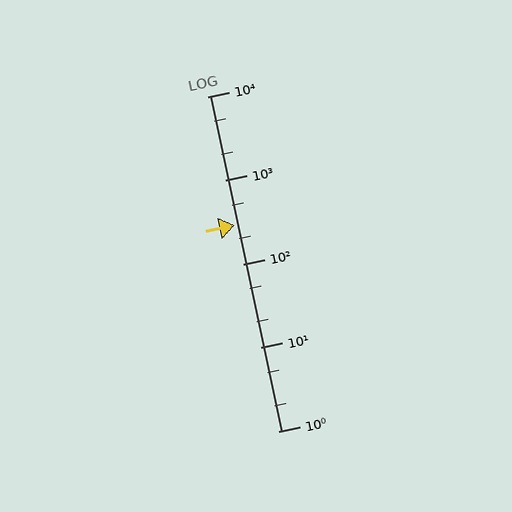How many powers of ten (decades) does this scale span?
The scale spans 4 decades, from 1 to 10000.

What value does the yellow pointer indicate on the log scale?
The pointer indicates approximately 290.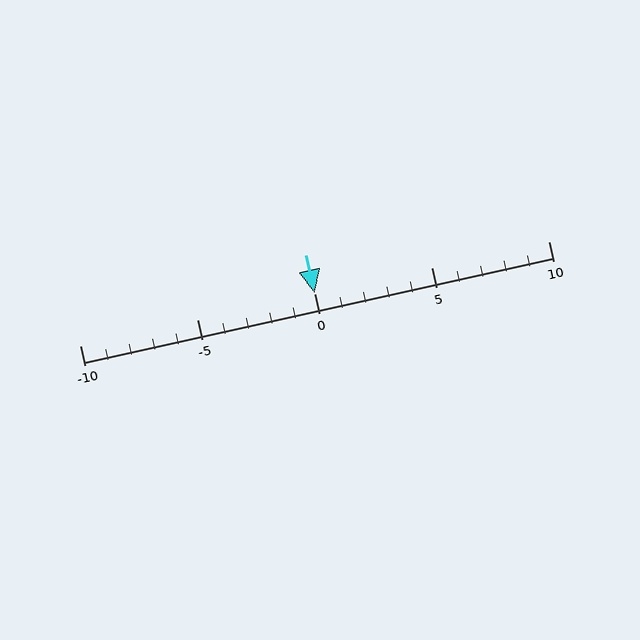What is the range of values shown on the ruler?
The ruler shows values from -10 to 10.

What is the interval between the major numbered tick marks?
The major tick marks are spaced 5 units apart.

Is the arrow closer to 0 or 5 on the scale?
The arrow is closer to 0.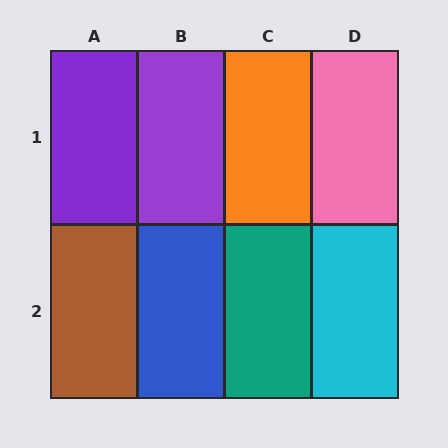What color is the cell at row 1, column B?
Purple.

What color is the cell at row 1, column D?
Pink.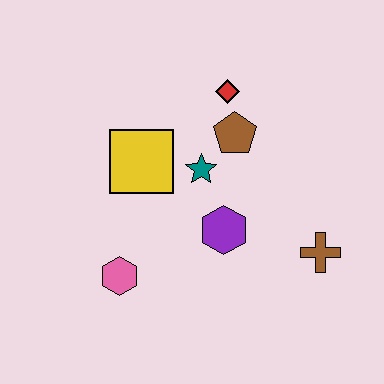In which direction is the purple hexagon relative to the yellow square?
The purple hexagon is to the right of the yellow square.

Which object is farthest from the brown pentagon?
The pink hexagon is farthest from the brown pentagon.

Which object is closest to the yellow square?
The teal star is closest to the yellow square.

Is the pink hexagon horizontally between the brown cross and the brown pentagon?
No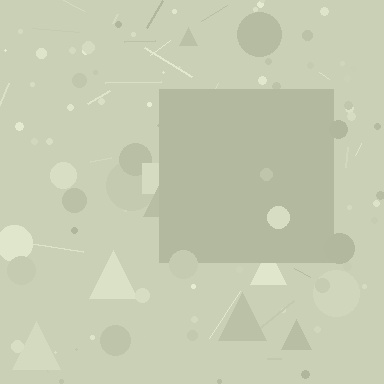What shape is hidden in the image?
A square is hidden in the image.